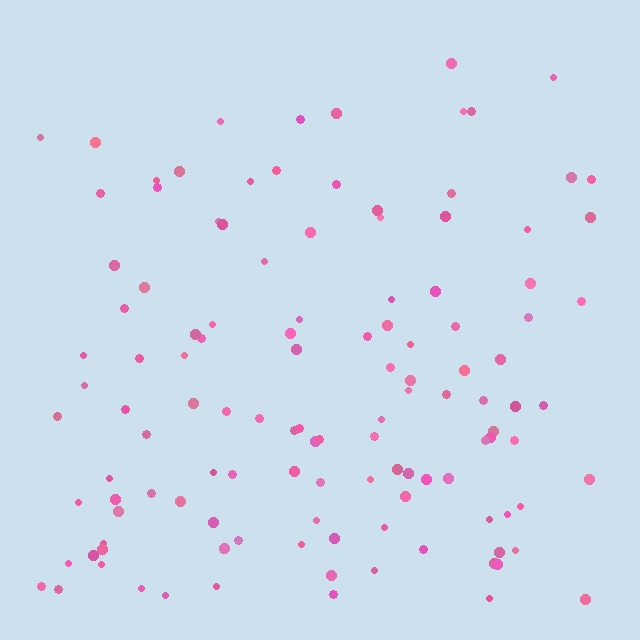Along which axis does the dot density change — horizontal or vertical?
Vertical.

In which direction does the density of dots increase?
From top to bottom, with the bottom side densest.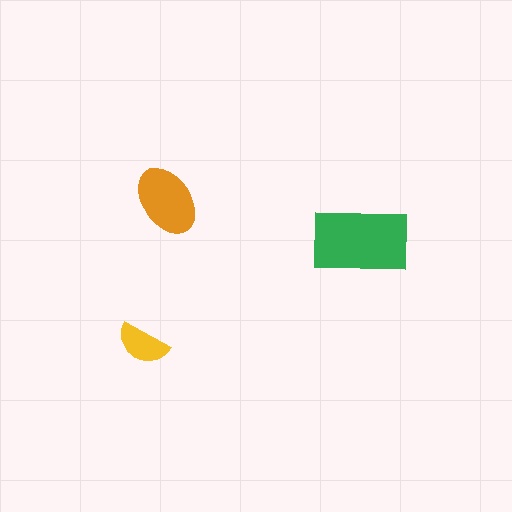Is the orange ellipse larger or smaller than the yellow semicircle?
Larger.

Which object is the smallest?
The yellow semicircle.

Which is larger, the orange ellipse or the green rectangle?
The green rectangle.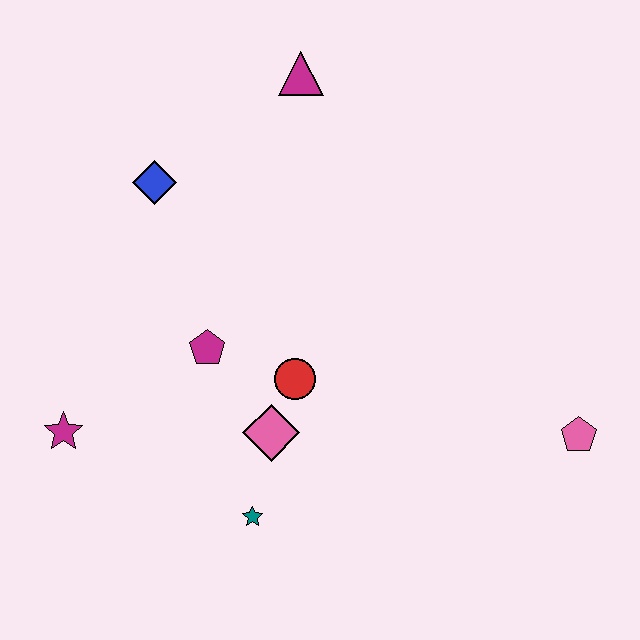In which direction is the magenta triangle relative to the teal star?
The magenta triangle is above the teal star.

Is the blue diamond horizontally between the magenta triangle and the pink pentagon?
No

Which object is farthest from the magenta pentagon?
The pink pentagon is farthest from the magenta pentagon.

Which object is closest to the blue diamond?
The magenta pentagon is closest to the blue diamond.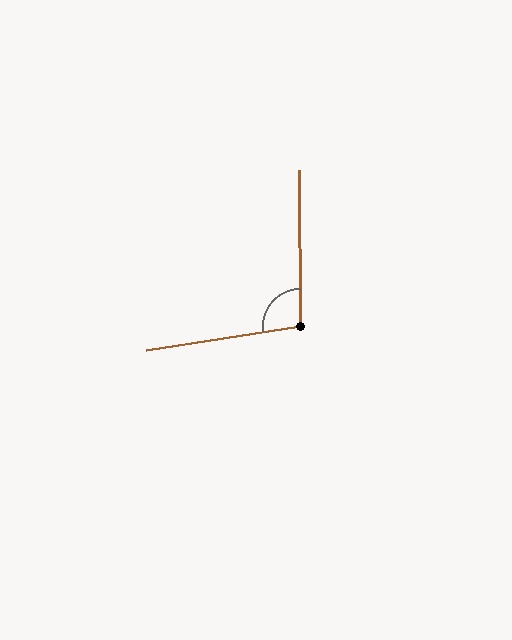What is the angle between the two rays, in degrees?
Approximately 99 degrees.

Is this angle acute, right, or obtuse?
It is obtuse.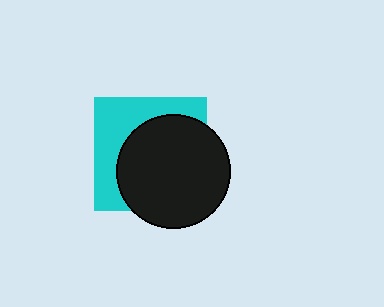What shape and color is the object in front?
The object in front is a black circle.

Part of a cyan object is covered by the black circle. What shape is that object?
It is a square.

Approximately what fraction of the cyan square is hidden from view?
Roughly 61% of the cyan square is hidden behind the black circle.